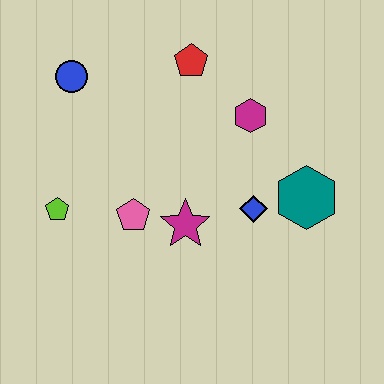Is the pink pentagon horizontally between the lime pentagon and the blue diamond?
Yes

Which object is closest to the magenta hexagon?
The red pentagon is closest to the magenta hexagon.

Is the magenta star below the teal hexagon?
Yes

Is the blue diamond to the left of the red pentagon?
No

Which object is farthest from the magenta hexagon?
The lime pentagon is farthest from the magenta hexagon.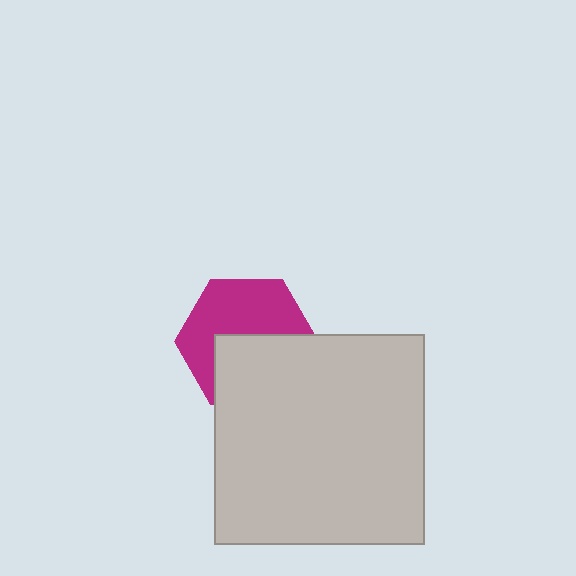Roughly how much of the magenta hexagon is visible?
About half of it is visible (roughly 53%).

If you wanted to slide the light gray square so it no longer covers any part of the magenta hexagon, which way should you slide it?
Slide it down — that is the most direct way to separate the two shapes.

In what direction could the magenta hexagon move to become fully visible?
The magenta hexagon could move up. That would shift it out from behind the light gray square entirely.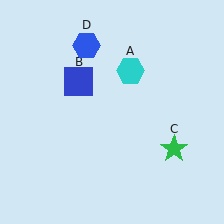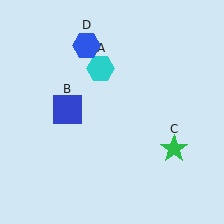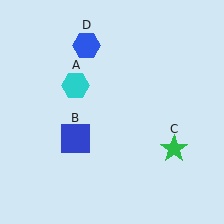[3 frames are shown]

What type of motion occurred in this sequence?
The cyan hexagon (object A), blue square (object B) rotated counterclockwise around the center of the scene.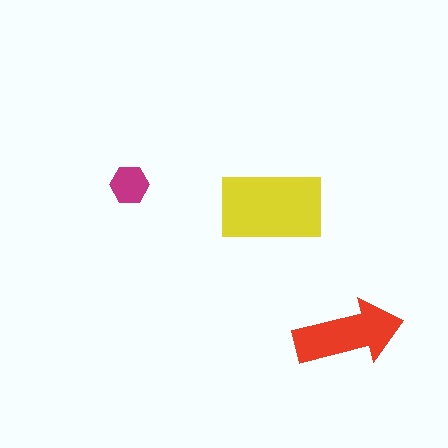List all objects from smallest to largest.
The magenta hexagon, the red arrow, the yellow rectangle.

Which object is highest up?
The magenta hexagon is topmost.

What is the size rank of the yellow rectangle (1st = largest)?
1st.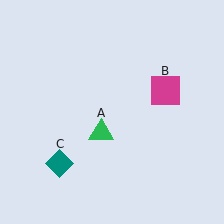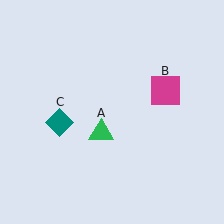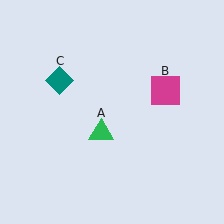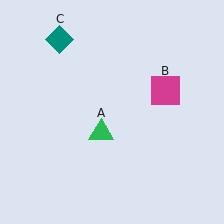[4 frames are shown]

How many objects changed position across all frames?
1 object changed position: teal diamond (object C).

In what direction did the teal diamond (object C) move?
The teal diamond (object C) moved up.